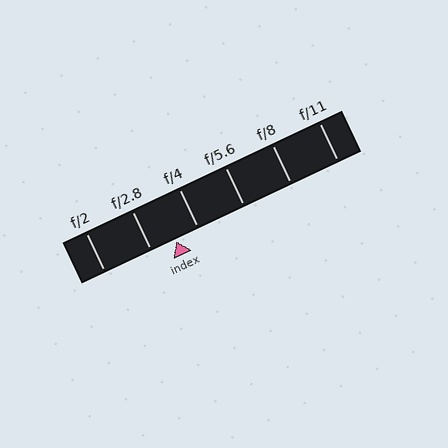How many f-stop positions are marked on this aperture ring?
There are 6 f-stop positions marked.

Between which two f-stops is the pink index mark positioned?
The index mark is between f/2.8 and f/4.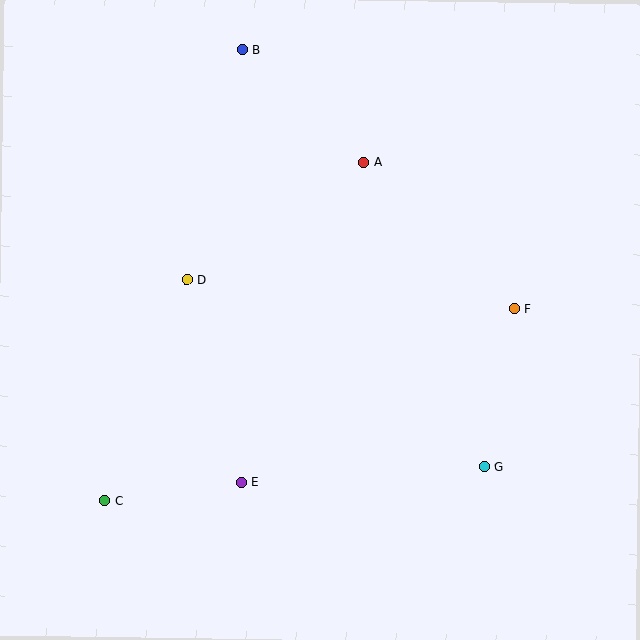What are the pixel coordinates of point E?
Point E is at (241, 482).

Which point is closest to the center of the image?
Point D at (187, 280) is closest to the center.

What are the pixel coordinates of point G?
Point G is at (484, 466).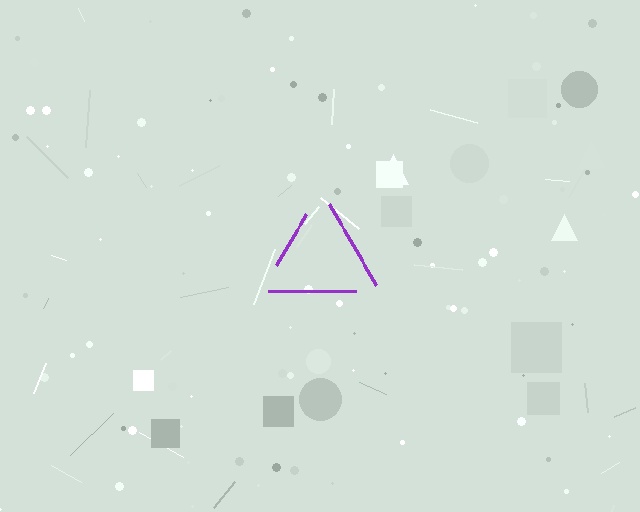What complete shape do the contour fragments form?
The contour fragments form a triangle.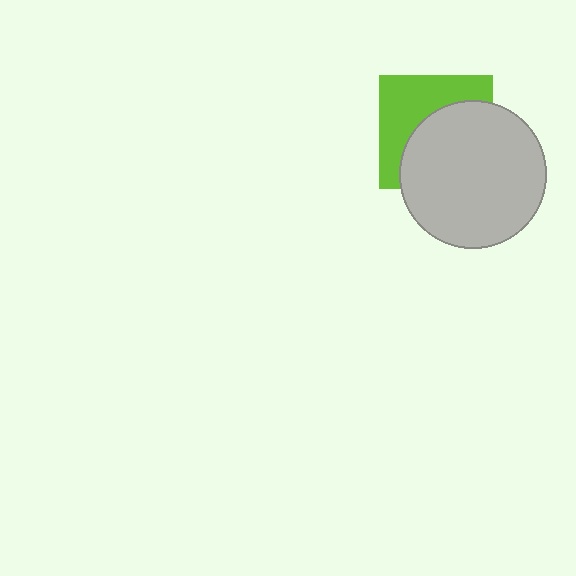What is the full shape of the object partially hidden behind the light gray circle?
The partially hidden object is a lime square.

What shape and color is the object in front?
The object in front is a light gray circle.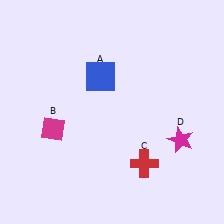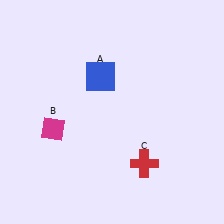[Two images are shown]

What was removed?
The magenta star (D) was removed in Image 2.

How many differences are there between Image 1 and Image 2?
There is 1 difference between the two images.